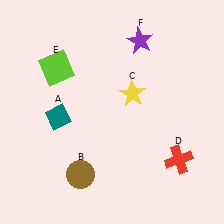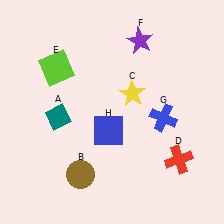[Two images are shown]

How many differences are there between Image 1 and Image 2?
There are 2 differences between the two images.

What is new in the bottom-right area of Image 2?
A blue cross (G) was added in the bottom-right area of Image 2.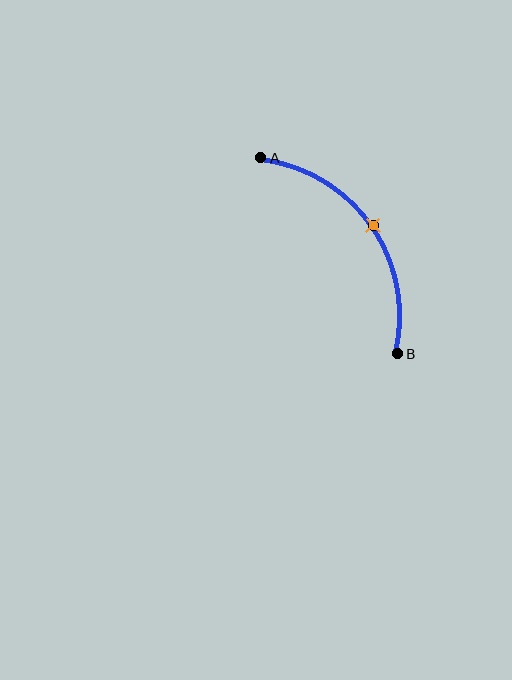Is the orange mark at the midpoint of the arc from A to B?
Yes. The orange mark lies on the arc at equal arc-length from both A and B — it is the arc midpoint.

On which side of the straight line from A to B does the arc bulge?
The arc bulges above and to the right of the straight line connecting A and B.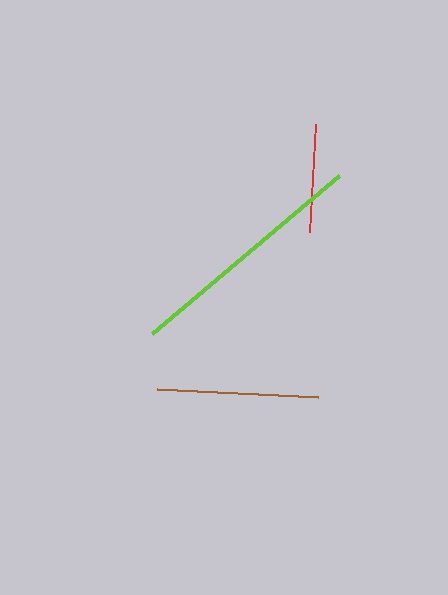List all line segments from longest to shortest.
From longest to shortest: lime, brown, red.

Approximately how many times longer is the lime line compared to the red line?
The lime line is approximately 2.3 times the length of the red line.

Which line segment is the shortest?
The red line is the shortest at approximately 108 pixels.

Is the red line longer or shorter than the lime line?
The lime line is longer than the red line.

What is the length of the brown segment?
The brown segment is approximately 161 pixels long.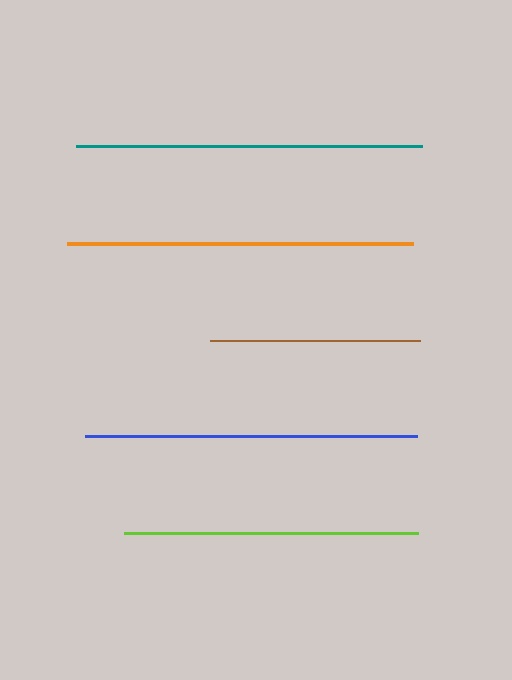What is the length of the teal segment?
The teal segment is approximately 346 pixels long.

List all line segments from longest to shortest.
From longest to shortest: teal, orange, blue, lime, brown.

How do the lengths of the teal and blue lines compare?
The teal and blue lines are approximately the same length.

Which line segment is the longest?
The teal line is the longest at approximately 346 pixels.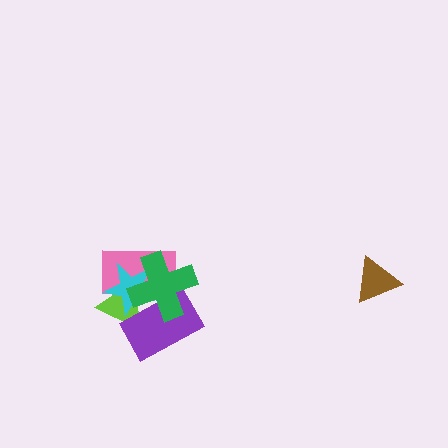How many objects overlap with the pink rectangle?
4 objects overlap with the pink rectangle.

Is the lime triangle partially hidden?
Yes, it is partially covered by another shape.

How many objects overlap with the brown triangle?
0 objects overlap with the brown triangle.